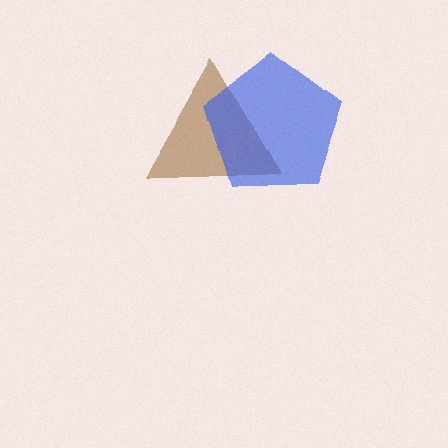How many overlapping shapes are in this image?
There are 2 overlapping shapes in the image.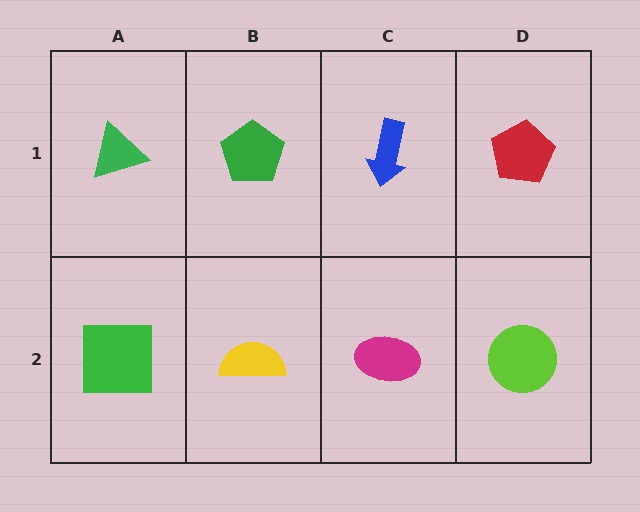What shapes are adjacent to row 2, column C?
A blue arrow (row 1, column C), a yellow semicircle (row 2, column B), a lime circle (row 2, column D).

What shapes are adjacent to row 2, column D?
A red pentagon (row 1, column D), a magenta ellipse (row 2, column C).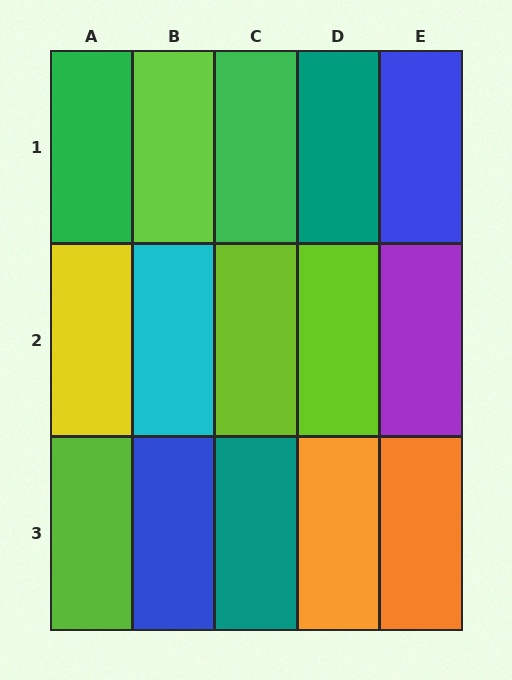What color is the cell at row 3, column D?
Orange.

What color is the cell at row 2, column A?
Yellow.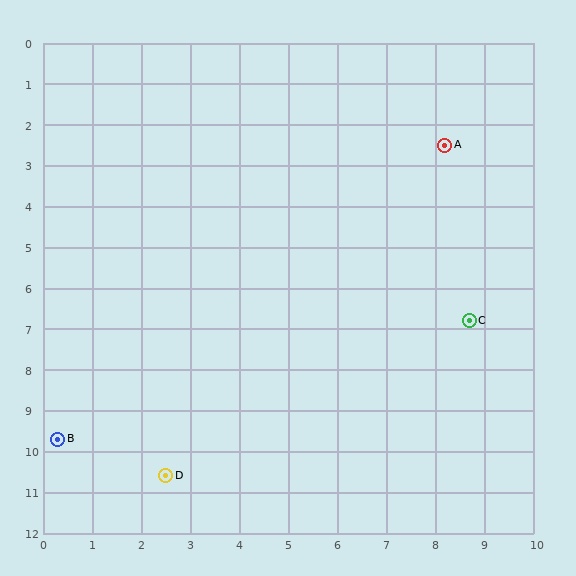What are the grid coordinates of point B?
Point B is at approximately (0.3, 9.7).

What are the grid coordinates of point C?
Point C is at approximately (8.7, 6.8).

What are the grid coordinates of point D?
Point D is at approximately (2.5, 10.6).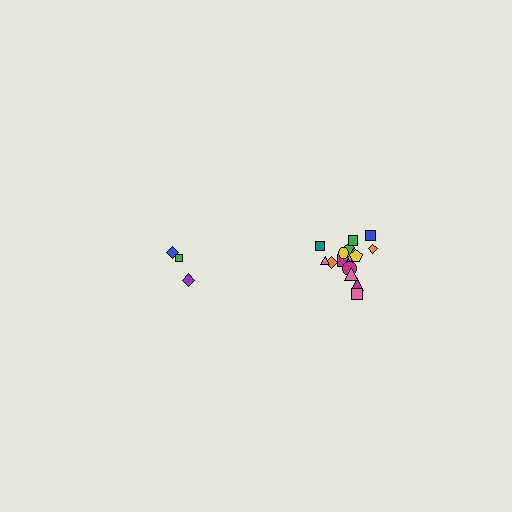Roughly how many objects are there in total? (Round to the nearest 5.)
Roughly 20 objects in total.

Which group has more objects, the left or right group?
The right group.